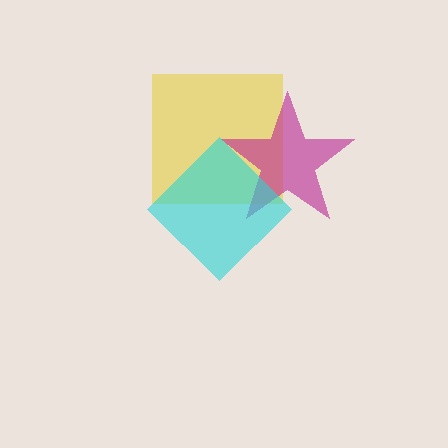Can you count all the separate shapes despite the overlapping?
Yes, there are 3 separate shapes.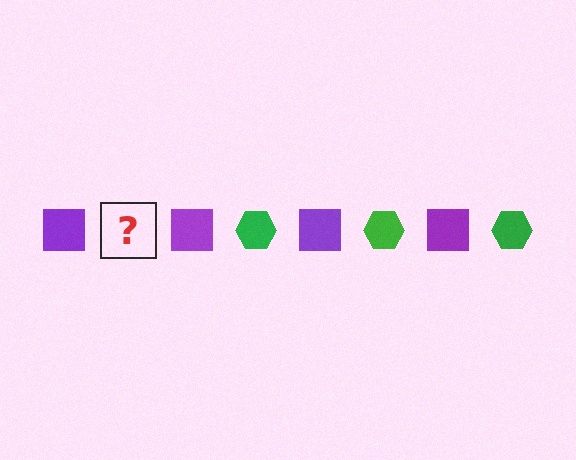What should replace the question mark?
The question mark should be replaced with a green hexagon.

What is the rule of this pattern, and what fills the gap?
The rule is that the pattern alternates between purple square and green hexagon. The gap should be filled with a green hexagon.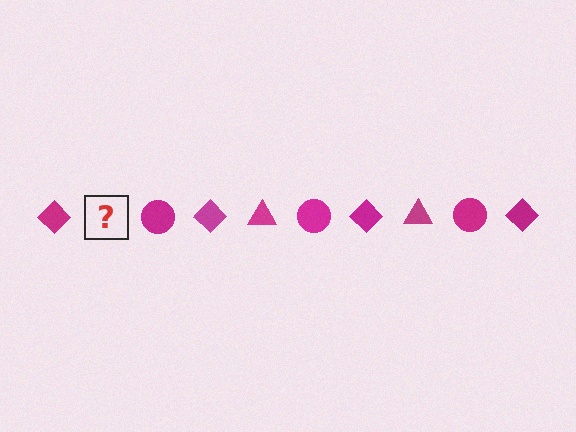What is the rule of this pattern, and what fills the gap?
The rule is that the pattern cycles through diamond, triangle, circle shapes in magenta. The gap should be filled with a magenta triangle.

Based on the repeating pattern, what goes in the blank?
The blank should be a magenta triangle.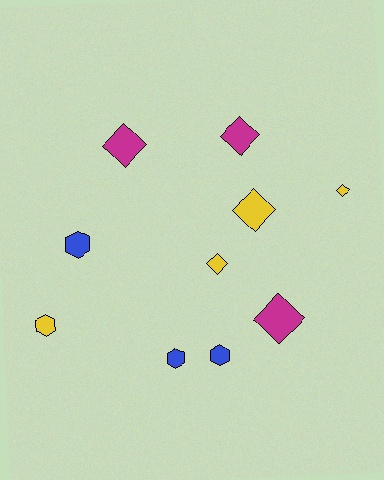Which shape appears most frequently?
Diamond, with 6 objects.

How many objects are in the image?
There are 10 objects.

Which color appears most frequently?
Yellow, with 4 objects.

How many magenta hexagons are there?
There are no magenta hexagons.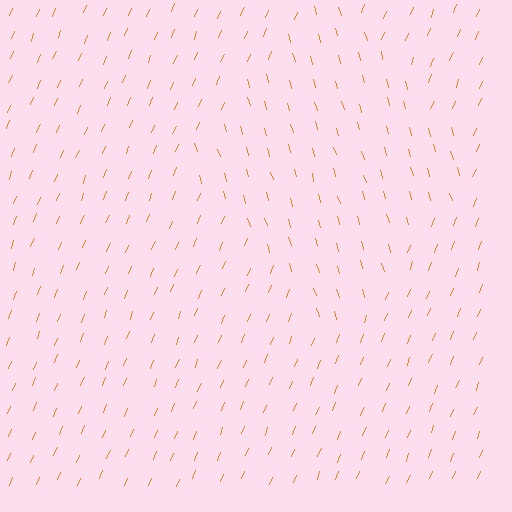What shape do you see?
I see a diamond.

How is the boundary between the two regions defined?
The boundary is defined purely by a change in line orientation (approximately 38 degrees difference). All lines are the same color and thickness.